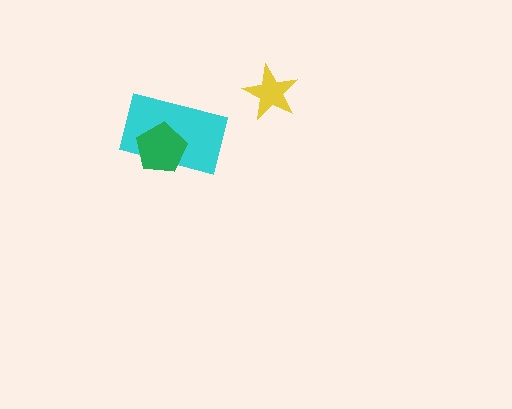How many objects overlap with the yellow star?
0 objects overlap with the yellow star.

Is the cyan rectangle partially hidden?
Yes, it is partially covered by another shape.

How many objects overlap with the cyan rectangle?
1 object overlaps with the cyan rectangle.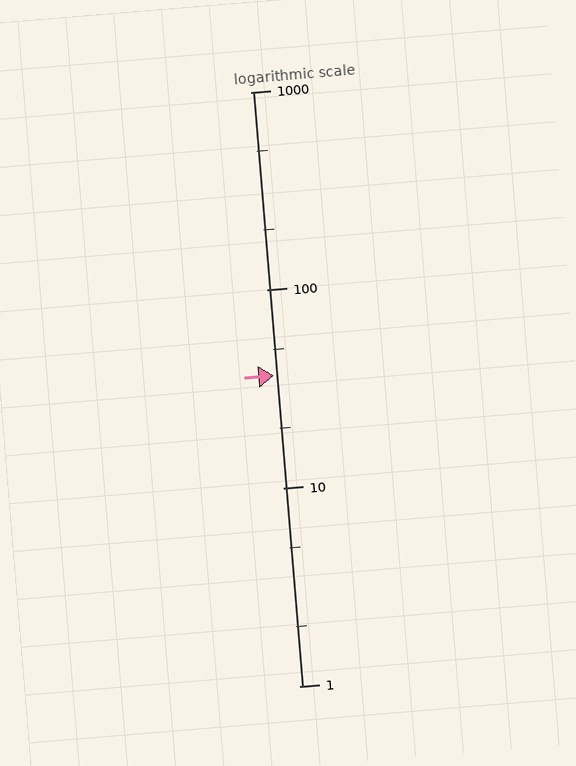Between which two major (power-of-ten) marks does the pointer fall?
The pointer is between 10 and 100.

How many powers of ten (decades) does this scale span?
The scale spans 3 decades, from 1 to 1000.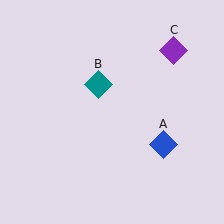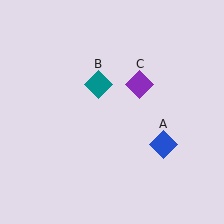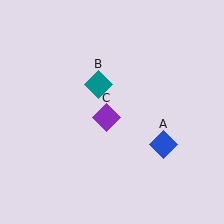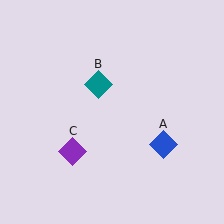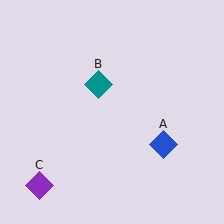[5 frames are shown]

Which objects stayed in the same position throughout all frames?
Blue diamond (object A) and teal diamond (object B) remained stationary.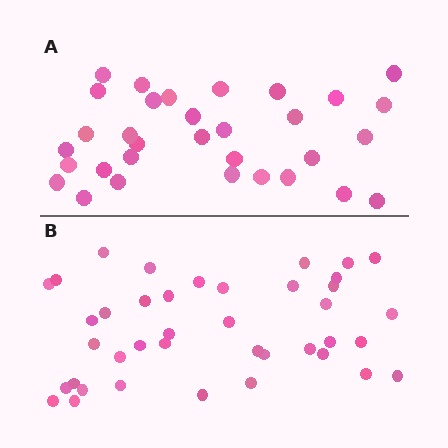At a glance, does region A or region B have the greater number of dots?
Region B (the bottom region) has more dots.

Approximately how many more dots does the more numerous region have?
Region B has roughly 8 or so more dots than region A.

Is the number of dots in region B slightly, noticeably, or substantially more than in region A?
Region B has noticeably more, but not dramatically so. The ratio is roughly 1.2 to 1.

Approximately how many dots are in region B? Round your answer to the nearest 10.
About 40 dots.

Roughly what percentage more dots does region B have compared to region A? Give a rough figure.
About 25% more.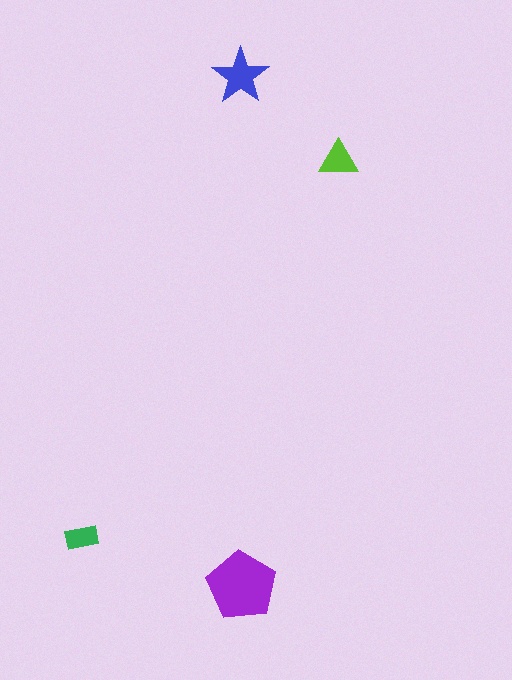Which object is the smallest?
The green rectangle.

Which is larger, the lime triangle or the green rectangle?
The lime triangle.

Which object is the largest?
The purple pentagon.